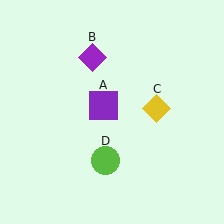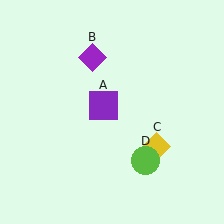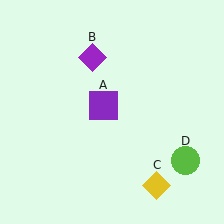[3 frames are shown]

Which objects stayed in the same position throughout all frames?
Purple square (object A) and purple diamond (object B) remained stationary.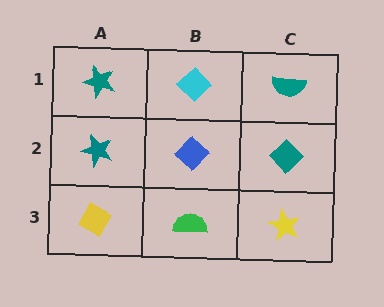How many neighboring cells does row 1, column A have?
2.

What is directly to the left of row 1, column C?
A cyan diamond.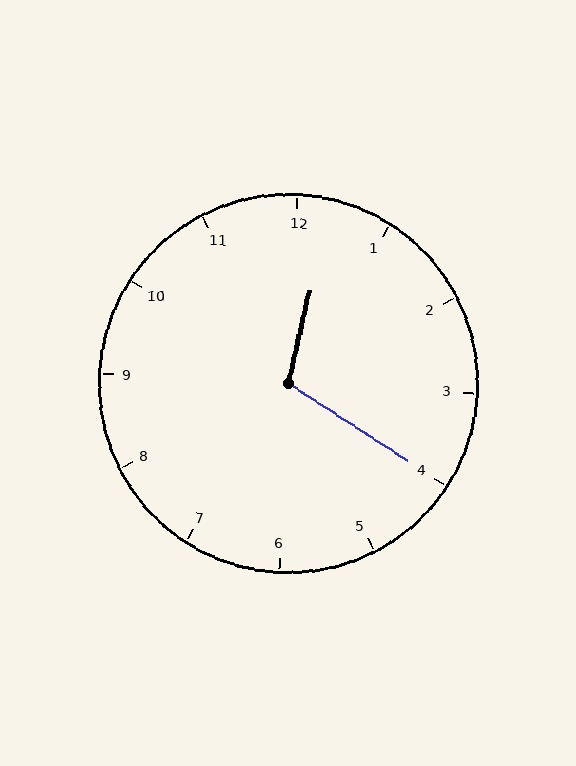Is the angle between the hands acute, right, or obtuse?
It is obtuse.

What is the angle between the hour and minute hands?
Approximately 110 degrees.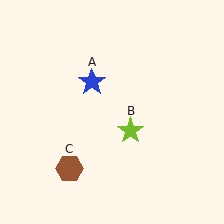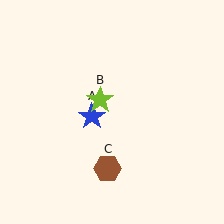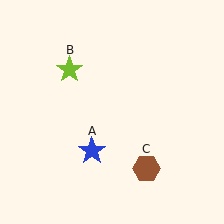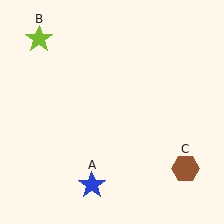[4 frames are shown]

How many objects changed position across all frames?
3 objects changed position: blue star (object A), lime star (object B), brown hexagon (object C).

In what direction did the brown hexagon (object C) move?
The brown hexagon (object C) moved right.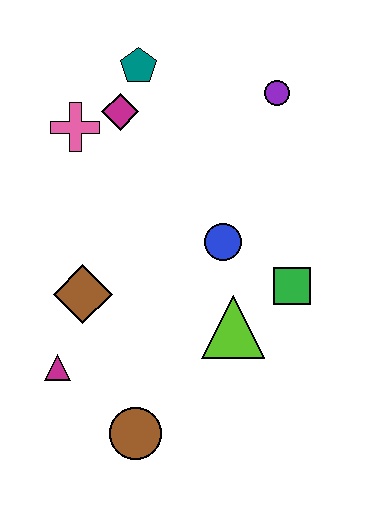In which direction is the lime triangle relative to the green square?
The lime triangle is to the left of the green square.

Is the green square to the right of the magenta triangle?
Yes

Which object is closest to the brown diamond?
The magenta triangle is closest to the brown diamond.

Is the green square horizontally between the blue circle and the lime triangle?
No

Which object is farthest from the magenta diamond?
The brown circle is farthest from the magenta diamond.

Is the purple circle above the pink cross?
Yes